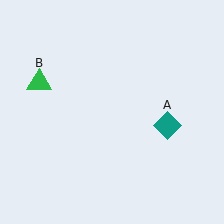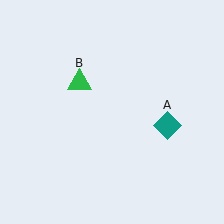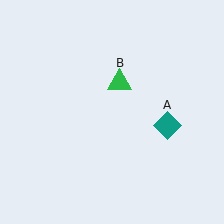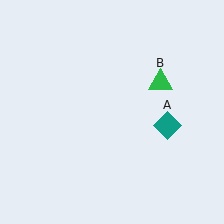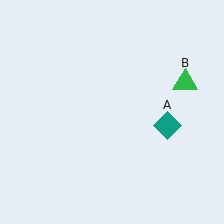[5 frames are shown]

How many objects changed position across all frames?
1 object changed position: green triangle (object B).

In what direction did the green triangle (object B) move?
The green triangle (object B) moved right.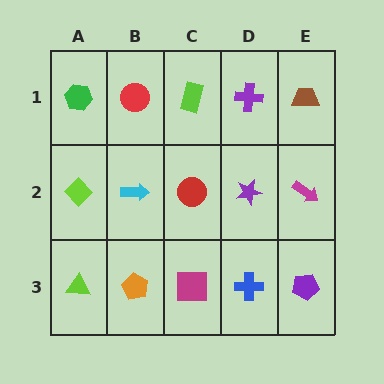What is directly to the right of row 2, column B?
A red circle.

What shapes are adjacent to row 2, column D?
A purple cross (row 1, column D), a blue cross (row 3, column D), a red circle (row 2, column C), a magenta arrow (row 2, column E).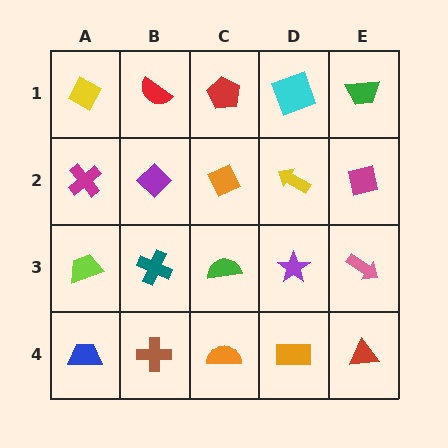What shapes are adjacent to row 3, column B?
A purple diamond (row 2, column B), a brown cross (row 4, column B), a lime trapezoid (row 3, column A), a green semicircle (row 3, column C).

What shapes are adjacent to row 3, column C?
An orange diamond (row 2, column C), an orange semicircle (row 4, column C), a teal cross (row 3, column B), a purple star (row 3, column D).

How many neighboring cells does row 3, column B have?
4.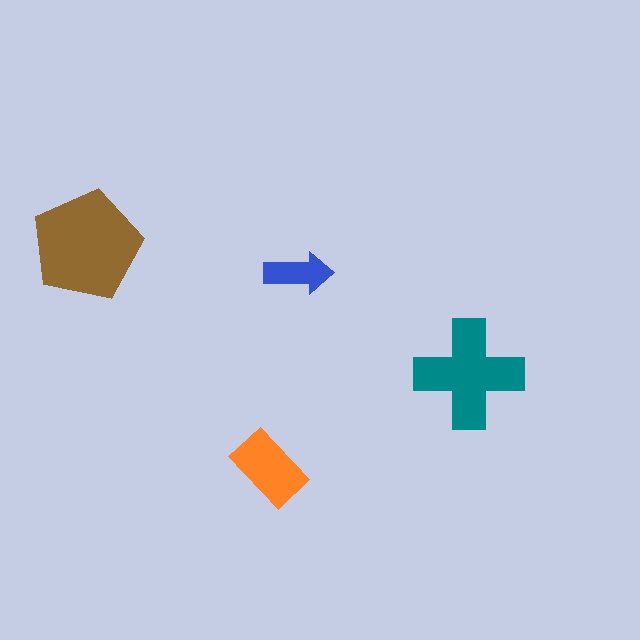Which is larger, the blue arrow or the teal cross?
The teal cross.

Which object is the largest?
The brown pentagon.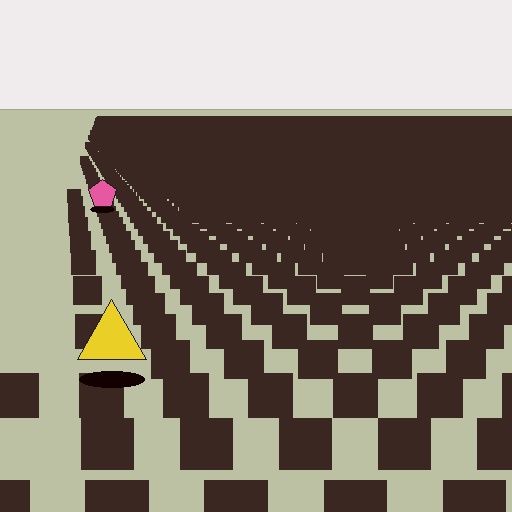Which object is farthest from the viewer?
The pink pentagon is farthest from the viewer. It appears smaller and the ground texture around it is denser.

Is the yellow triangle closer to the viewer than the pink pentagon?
Yes. The yellow triangle is closer — you can tell from the texture gradient: the ground texture is coarser near it.